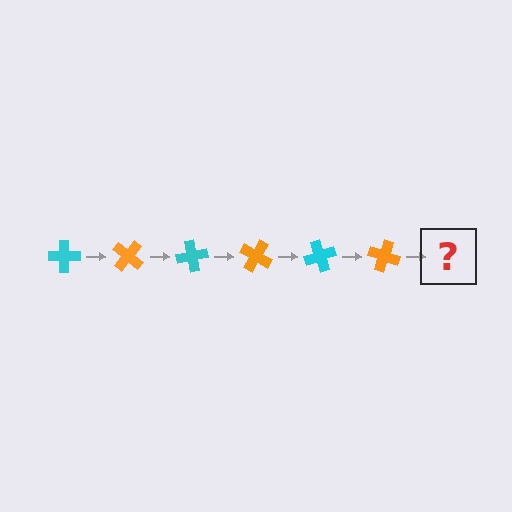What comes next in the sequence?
The next element should be a cyan cross, rotated 240 degrees from the start.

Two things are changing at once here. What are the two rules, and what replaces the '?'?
The two rules are that it rotates 40 degrees each step and the color cycles through cyan and orange. The '?' should be a cyan cross, rotated 240 degrees from the start.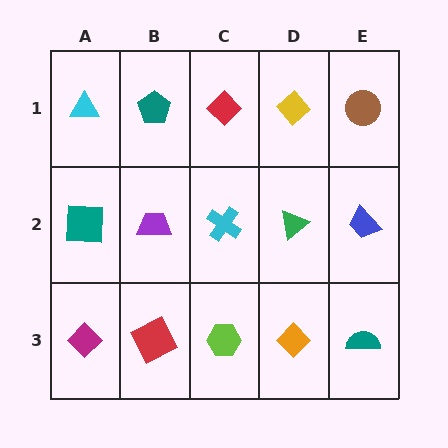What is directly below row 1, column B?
A purple trapezoid.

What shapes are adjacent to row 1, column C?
A cyan cross (row 2, column C), a teal pentagon (row 1, column B), a yellow diamond (row 1, column D).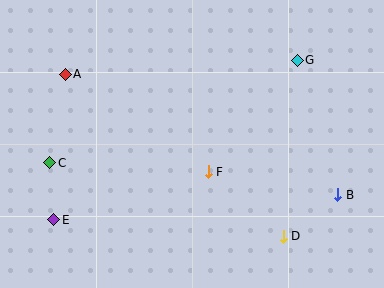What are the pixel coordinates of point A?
Point A is at (65, 74).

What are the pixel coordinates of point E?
Point E is at (54, 220).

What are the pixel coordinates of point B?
Point B is at (338, 195).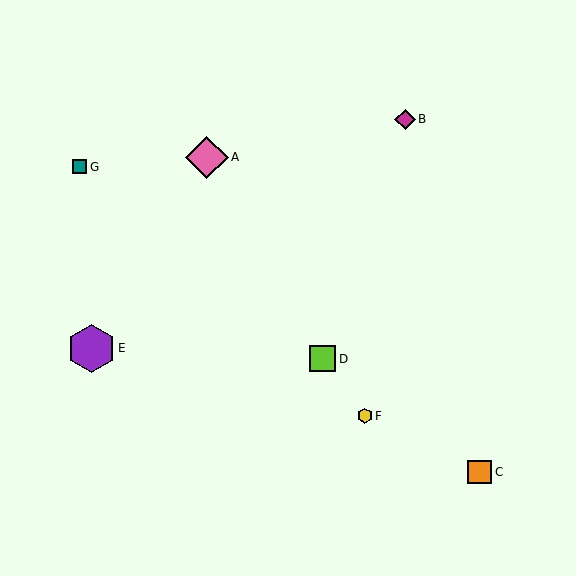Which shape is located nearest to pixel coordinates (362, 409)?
The yellow hexagon (labeled F) at (365, 416) is nearest to that location.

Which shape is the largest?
The purple hexagon (labeled E) is the largest.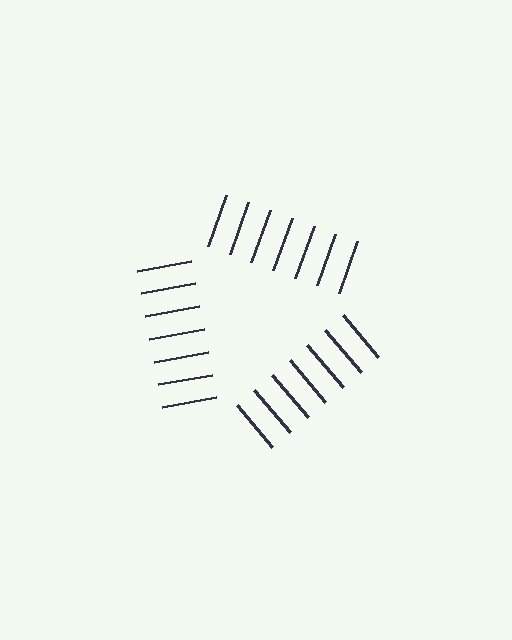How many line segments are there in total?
21 — 7 along each of the 3 edges.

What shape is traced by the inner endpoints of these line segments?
An illusory triangle — the line segments terminate on its edges but no continuous stroke is drawn.